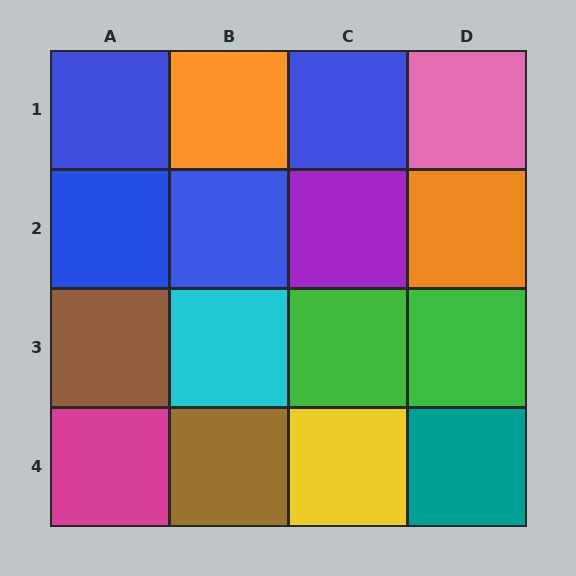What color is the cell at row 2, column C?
Purple.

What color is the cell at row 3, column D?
Green.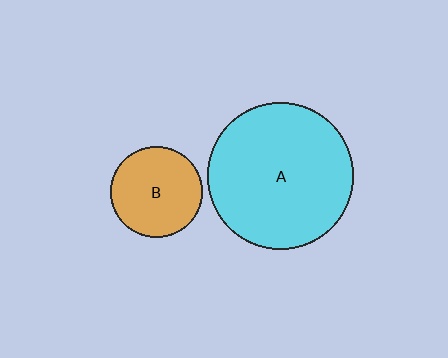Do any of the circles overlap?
No, none of the circles overlap.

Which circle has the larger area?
Circle A (cyan).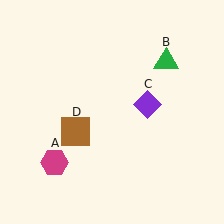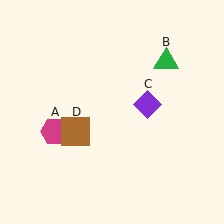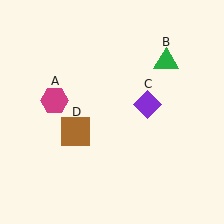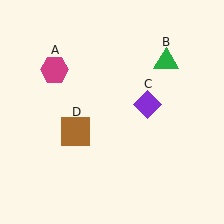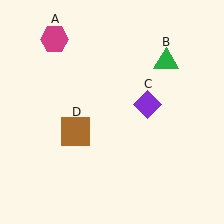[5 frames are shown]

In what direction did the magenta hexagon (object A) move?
The magenta hexagon (object A) moved up.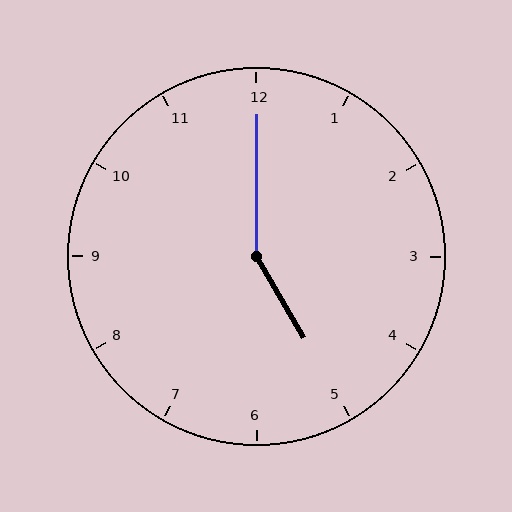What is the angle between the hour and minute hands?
Approximately 150 degrees.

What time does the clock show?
5:00.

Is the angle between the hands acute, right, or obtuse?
It is obtuse.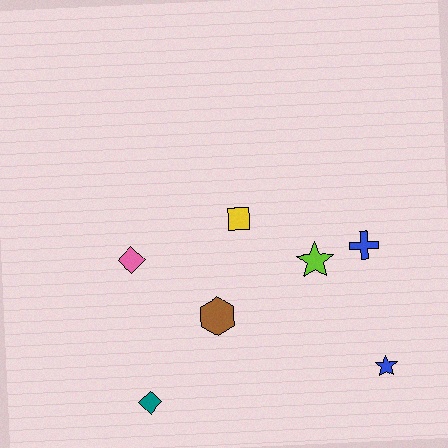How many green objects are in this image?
There are no green objects.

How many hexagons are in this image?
There is 1 hexagon.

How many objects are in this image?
There are 7 objects.